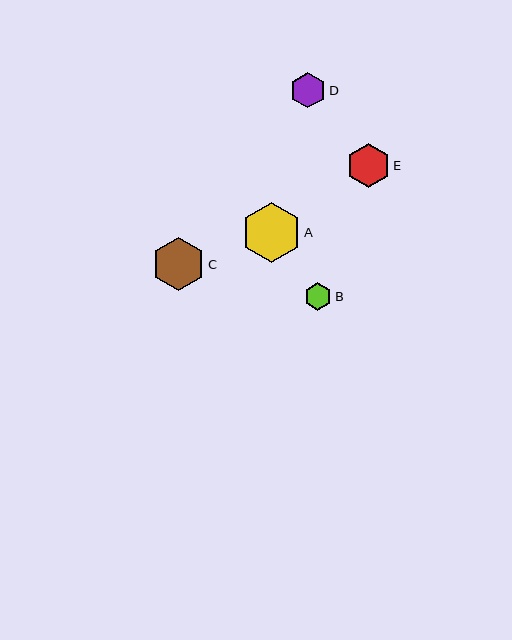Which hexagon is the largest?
Hexagon A is the largest with a size of approximately 60 pixels.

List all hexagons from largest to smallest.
From largest to smallest: A, C, E, D, B.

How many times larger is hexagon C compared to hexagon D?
Hexagon C is approximately 1.5 times the size of hexagon D.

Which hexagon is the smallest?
Hexagon B is the smallest with a size of approximately 27 pixels.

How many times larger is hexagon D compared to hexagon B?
Hexagon D is approximately 1.3 times the size of hexagon B.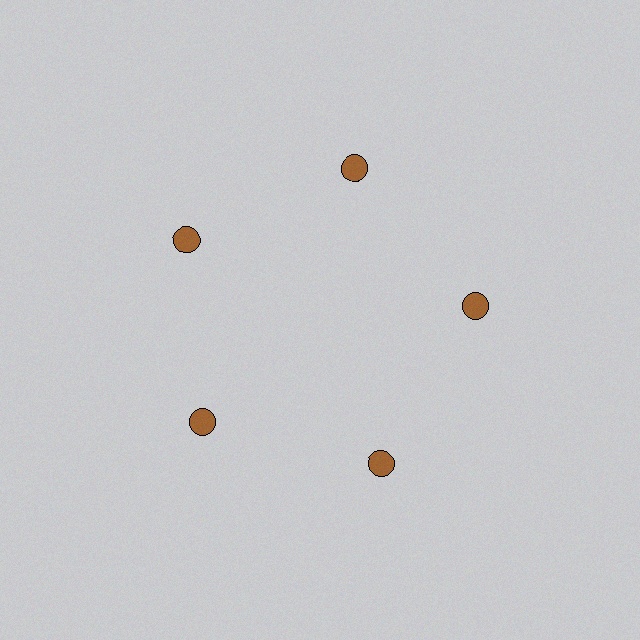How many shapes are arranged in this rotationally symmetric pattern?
There are 5 shapes, arranged in 5 groups of 1.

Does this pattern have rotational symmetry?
Yes, this pattern has 5-fold rotational symmetry. It looks the same after rotating 72 degrees around the center.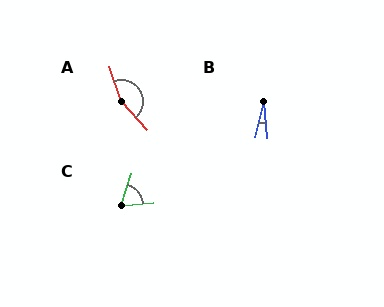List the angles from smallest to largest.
B (18°), C (68°), A (156°).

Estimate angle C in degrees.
Approximately 68 degrees.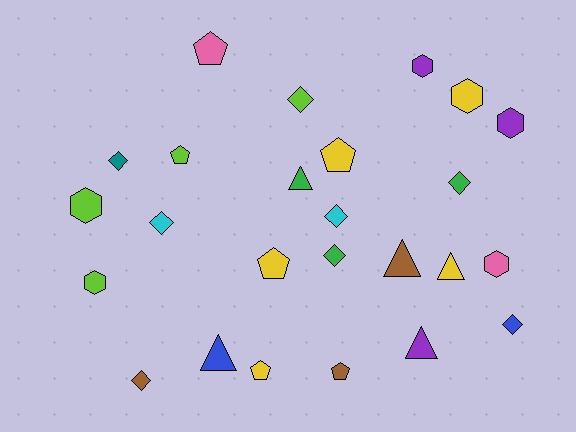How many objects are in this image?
There are 25 objects.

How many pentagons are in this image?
There are 6 pentagons.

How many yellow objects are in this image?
There are 5 yellow objects.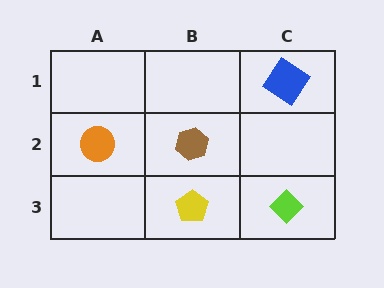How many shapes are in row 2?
2 shapes.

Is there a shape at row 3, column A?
No, that cell is empty.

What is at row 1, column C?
A blue diamond.